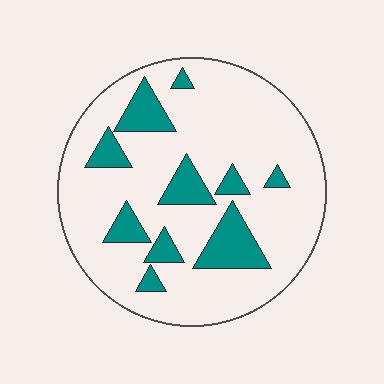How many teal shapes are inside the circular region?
10.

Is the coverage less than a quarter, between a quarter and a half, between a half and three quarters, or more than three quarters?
Less than a quarter.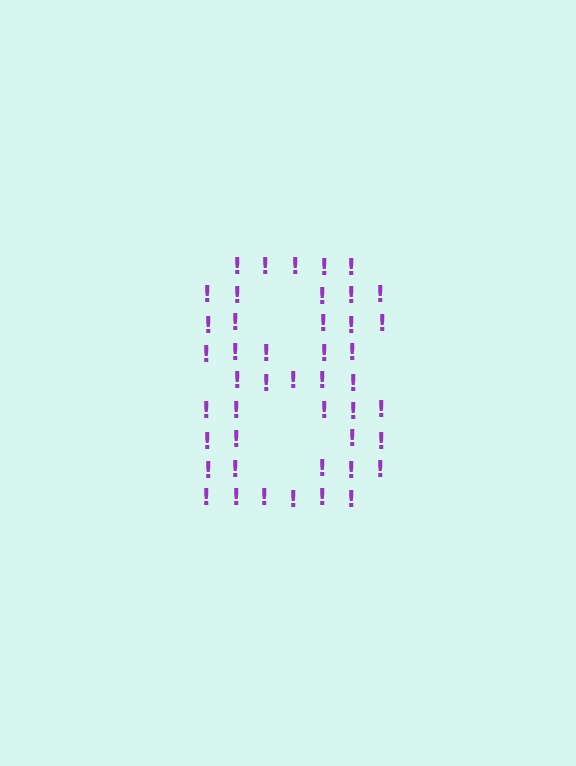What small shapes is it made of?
It is made of small exclamation marks.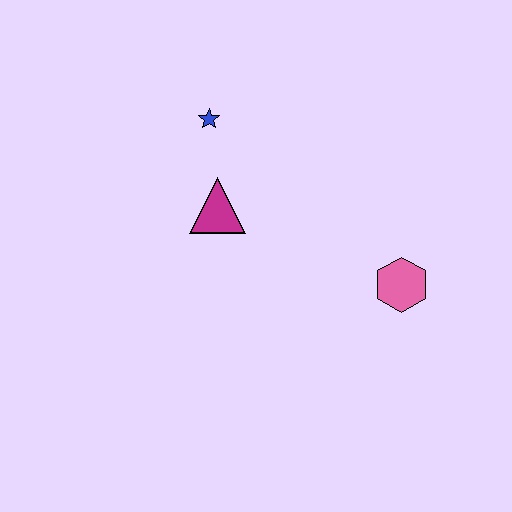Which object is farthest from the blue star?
The pink hexagon is farthest from the blue star.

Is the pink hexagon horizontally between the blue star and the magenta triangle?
No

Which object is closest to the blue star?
The magenta triangle is closest to the blue star.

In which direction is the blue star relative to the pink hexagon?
The blue star is to the left of the pink hexagon.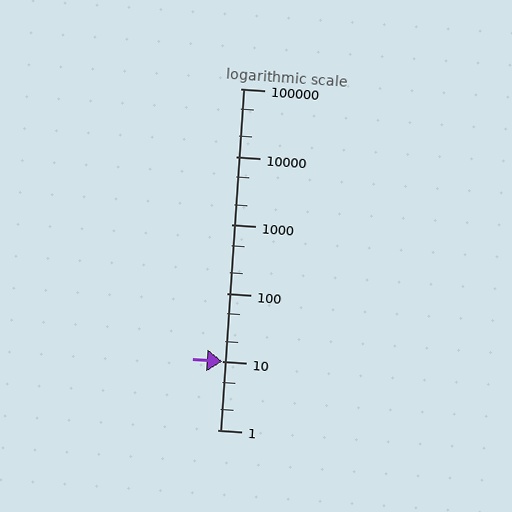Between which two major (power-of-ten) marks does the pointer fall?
The pointer is between 10 and 100.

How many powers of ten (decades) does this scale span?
The scale spans 5 decades, from 1 to 100000.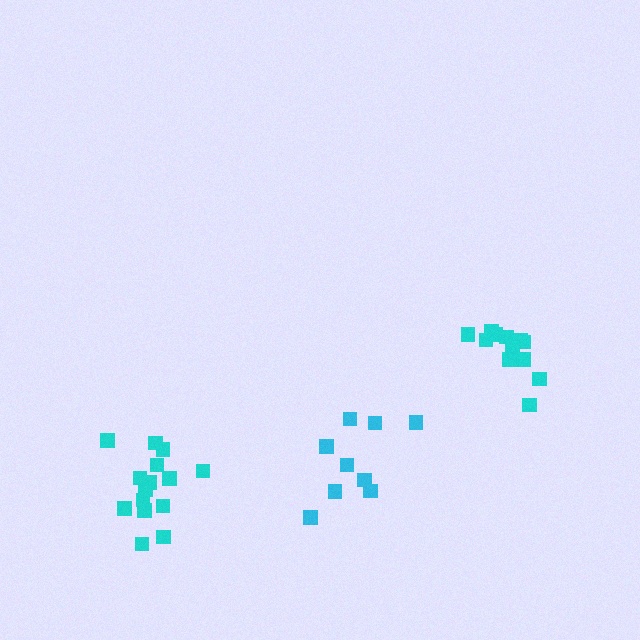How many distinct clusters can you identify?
There are 3 distinct clusters.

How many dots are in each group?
Group 1: 15 dots, Group 2: 9 dots, Group 3: 12 dots (36 total).